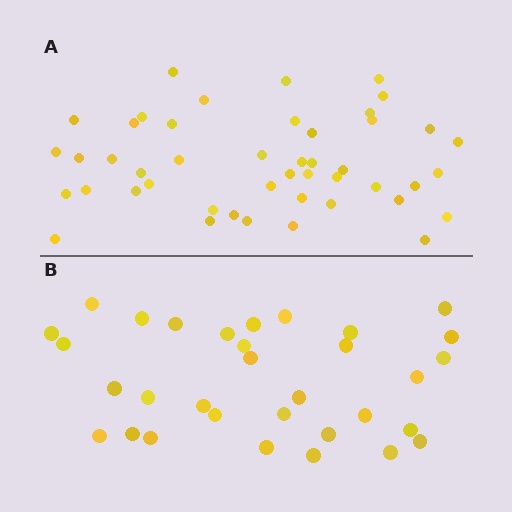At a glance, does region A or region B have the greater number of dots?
Region A (the top region) has more dots.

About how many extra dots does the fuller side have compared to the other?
Region A has approximately 15 more dots than region B.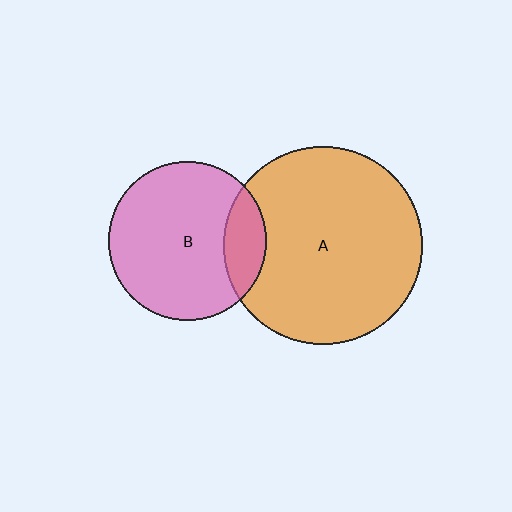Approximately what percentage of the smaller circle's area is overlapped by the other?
Approximately 15%.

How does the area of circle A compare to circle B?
Approximately 1.6 times.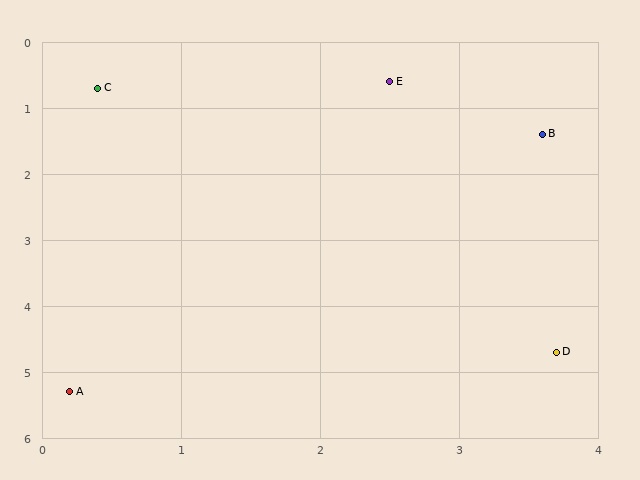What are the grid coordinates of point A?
Point A is at approximately (0.2, 5.3).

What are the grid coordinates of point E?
Point E is at approximately (2.5, 0.6).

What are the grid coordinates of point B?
Point B is at approximately (3.6, 1.4).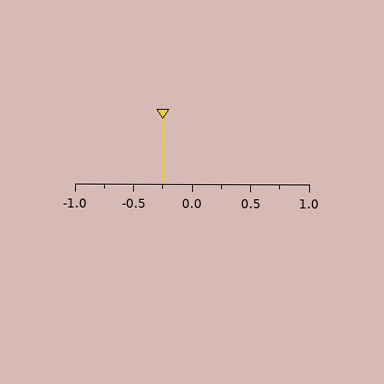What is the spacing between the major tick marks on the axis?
The major ticks are spaced 0.5 apart.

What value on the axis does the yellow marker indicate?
The marker indicates approximately -0.25.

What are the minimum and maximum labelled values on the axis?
The axis runs from -1.0 to 1.0.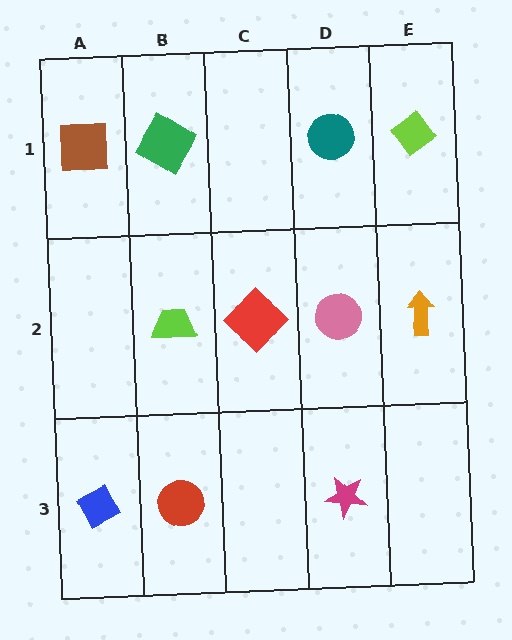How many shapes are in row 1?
4 shapes.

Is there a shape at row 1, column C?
No, that cell is empty.